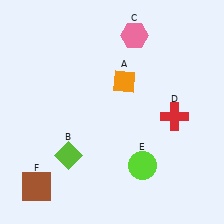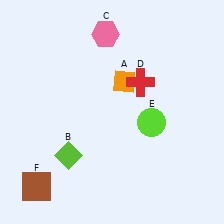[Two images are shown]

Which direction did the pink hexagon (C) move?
The pink hexagon (C) moved left.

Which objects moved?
The objects that moved are: the pink hexagon (C), the red cross (D), the lime circle (E).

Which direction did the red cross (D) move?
The red cross (D) moved up.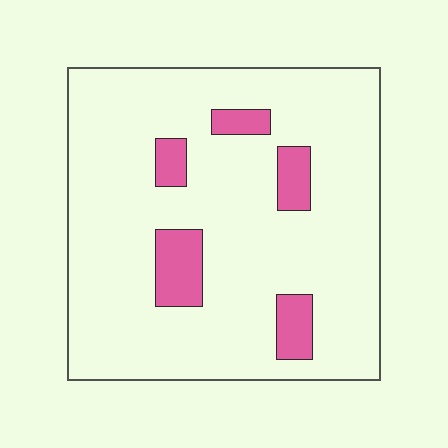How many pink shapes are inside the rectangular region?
5.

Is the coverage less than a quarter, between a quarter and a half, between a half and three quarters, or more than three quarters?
Less than a quarter.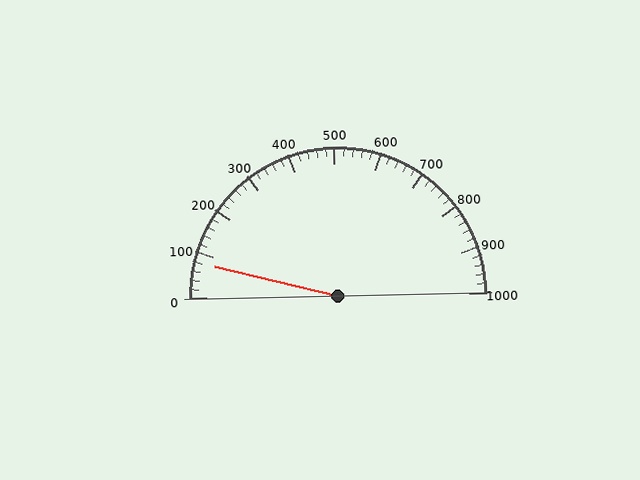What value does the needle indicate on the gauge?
The needle indicates approximately 80.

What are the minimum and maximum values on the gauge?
The gauge ranges from 0 to 1000.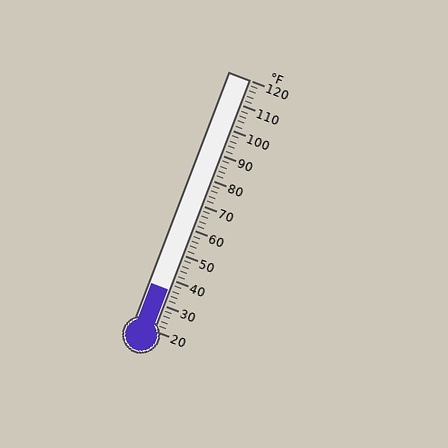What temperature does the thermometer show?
The thermometer shows approximately 36°F.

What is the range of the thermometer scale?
The thermometer scale ranges from 20°F to 120°F.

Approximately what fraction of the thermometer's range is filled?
The thermometer is filled to approximately 15% of its range.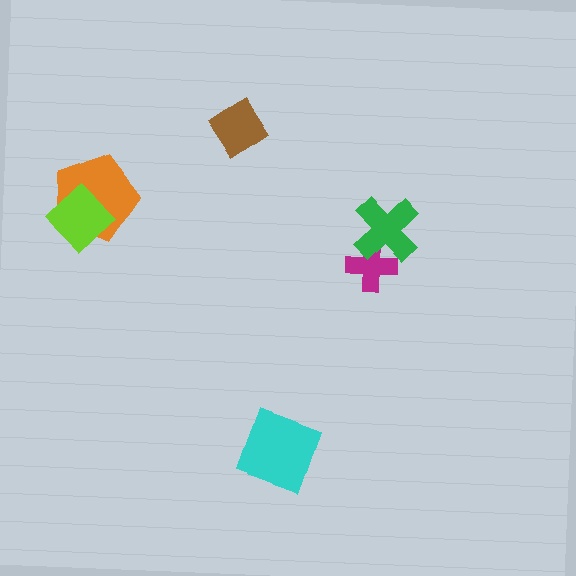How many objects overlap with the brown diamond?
0 objects overlap with the brown diamond.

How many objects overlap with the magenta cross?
1 object overlaps with the magenta cross.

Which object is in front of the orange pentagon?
The lime diamond is in front of the orange pentagon.